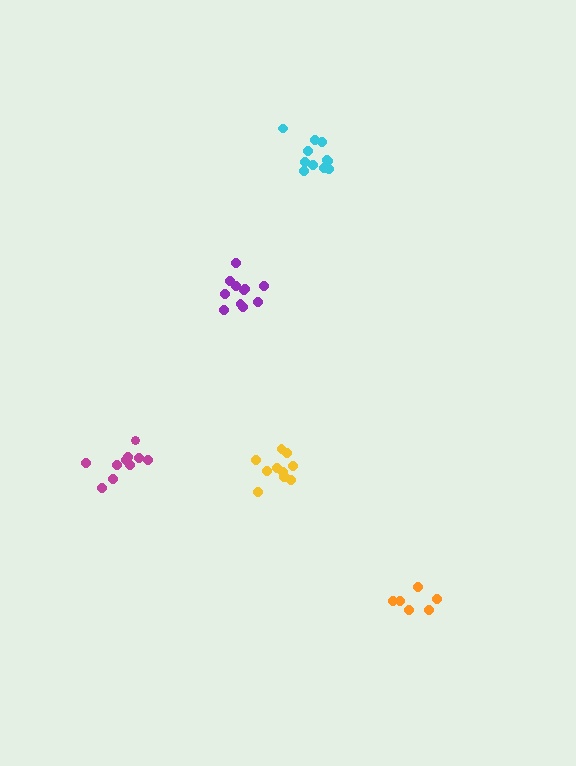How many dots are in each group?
Group 1: 11 dots, Group 2: 11 dots, Group 3: 11 dots, Group 4: 10 dots, Group 5: 6 dots (49 total).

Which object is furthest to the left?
The magenta cluster is leftmost.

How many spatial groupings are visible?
There are 5 spatial groupings.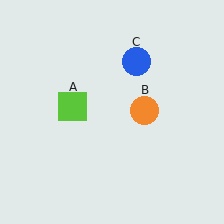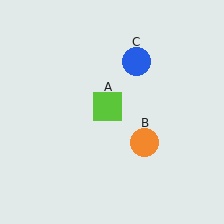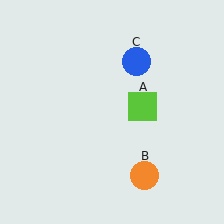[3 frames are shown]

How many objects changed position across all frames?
2 objects changed position: lime square (object A), orange circle (object B).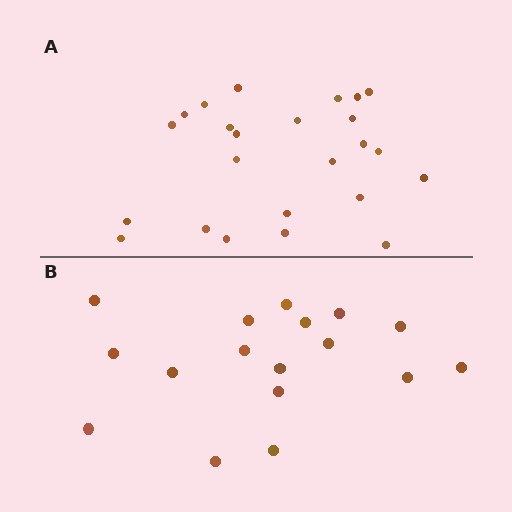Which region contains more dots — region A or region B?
Region A (the top region) has more dots.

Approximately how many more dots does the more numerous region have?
Region A has roughly 8 or so more dots than region B.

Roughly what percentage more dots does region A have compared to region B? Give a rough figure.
About 40% more.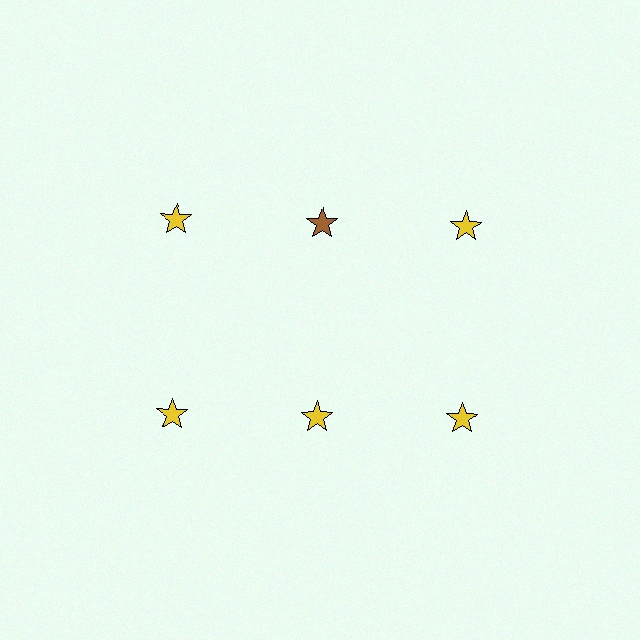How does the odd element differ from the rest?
It has a different color: brown instead of yellow.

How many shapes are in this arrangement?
There are 6 shapes arranged in a grid pattern.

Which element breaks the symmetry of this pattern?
The brown star in the top row, second from left column breaks the symmetry. All other shapes are yellow stars.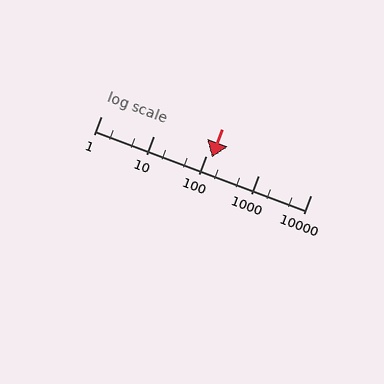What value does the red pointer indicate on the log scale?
The pointer indicates approximately 130.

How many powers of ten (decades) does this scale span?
The scale spans 4 decades, from 1 to 10000.